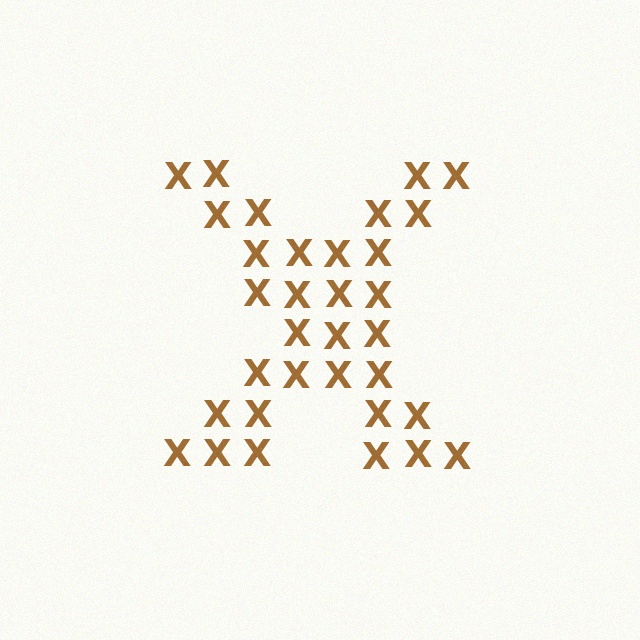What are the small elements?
The small elements are letter X's.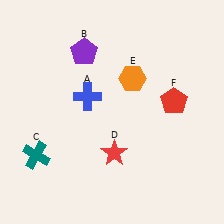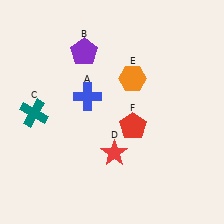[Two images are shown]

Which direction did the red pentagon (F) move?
The red pentagon (F) moved left.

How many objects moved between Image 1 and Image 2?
2 objects moved between the two images.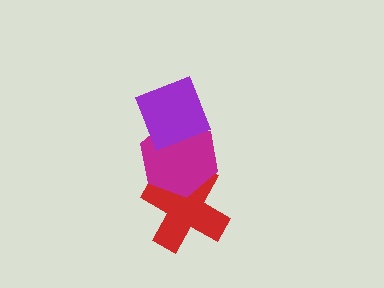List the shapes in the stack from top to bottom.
From top to bottom: the purple diamond, the magenta hexagon, the red cross.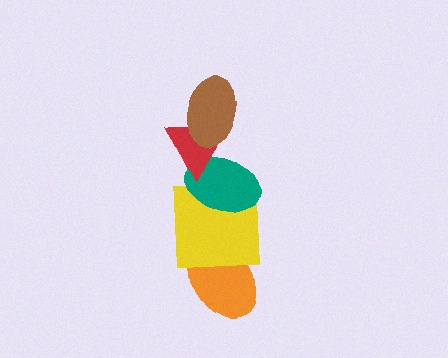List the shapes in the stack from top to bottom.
From top to bottom: the brown ellipse, the red triangle, the teal ellipse, the yellow square, the orange ellipse.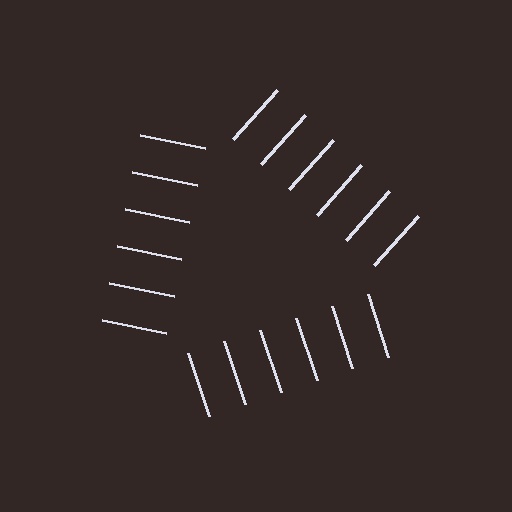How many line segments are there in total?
18 — 6 along each of the 3 edges.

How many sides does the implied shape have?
3 sides — the line-ends trace a triangle.